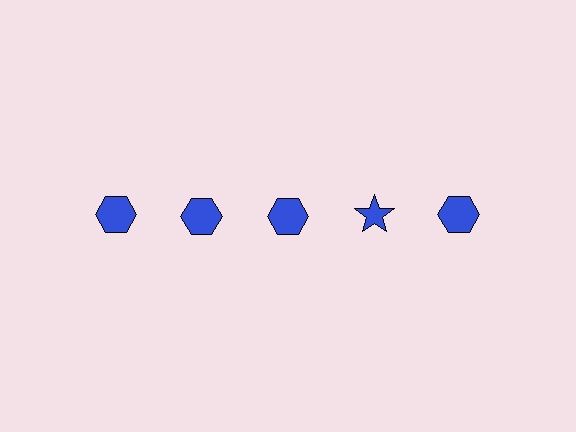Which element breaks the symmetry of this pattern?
The blue star in the top row, second from right column breaks the symmetry. All other shapes are blue hexagons.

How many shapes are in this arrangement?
There are 5 shapes arranged in a grid pattern.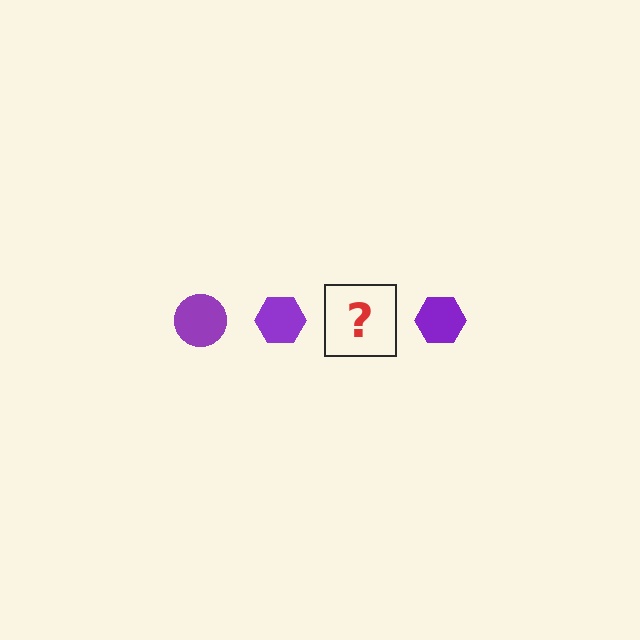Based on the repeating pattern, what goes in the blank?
The blank should be a purple circle.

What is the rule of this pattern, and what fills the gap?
The rule is that the pattern cycles through circle, hexagon shapes in purple. The gap should be filled with a purple circle.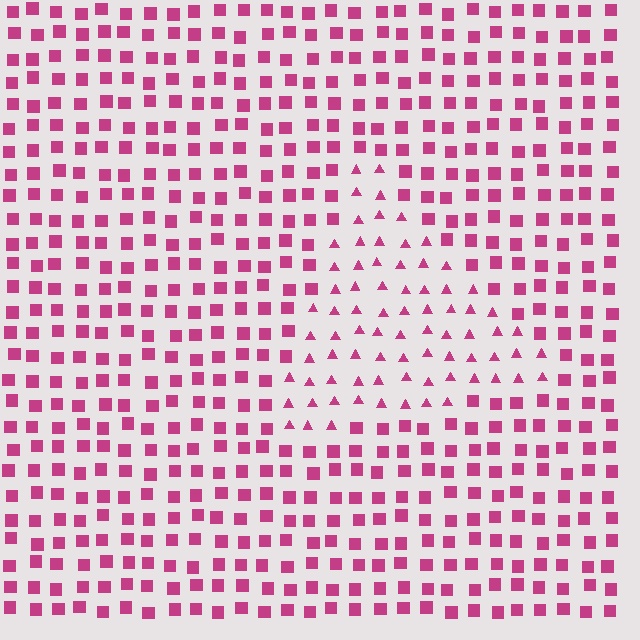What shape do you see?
I see a triangle.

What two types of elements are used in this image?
The image uses triangles inside the triangle region and squares outside it.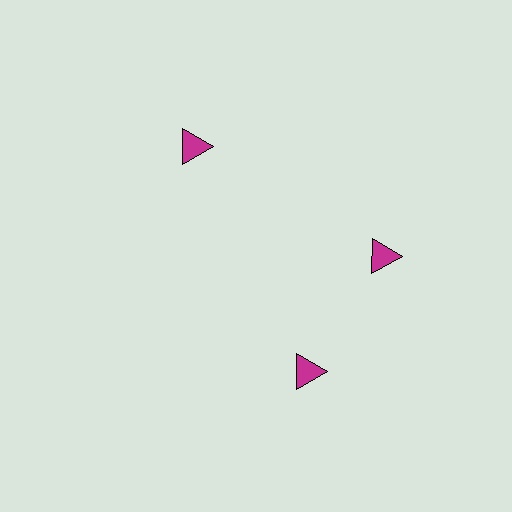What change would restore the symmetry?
The symmetry would be restored by rotating it back into even spacing with its neighbors so that all 3 triangles sit at equal angles and equal distance from the center.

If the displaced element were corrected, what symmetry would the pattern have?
It would have 3-fold rotational symmetry — the pattern would map onto itself every 120 degrees.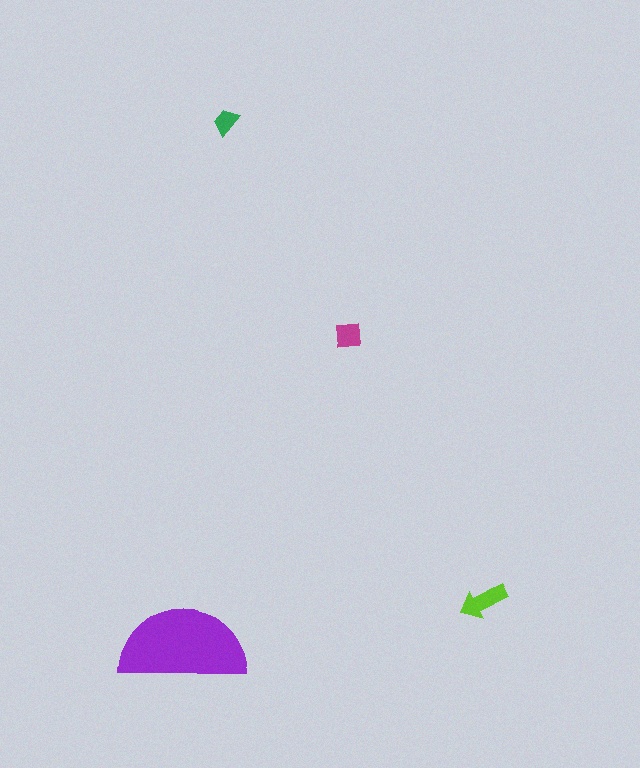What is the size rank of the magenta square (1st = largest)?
3rd.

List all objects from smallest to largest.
The green trapezoid, the magenta square, the lime arrow, the purple semicircle.